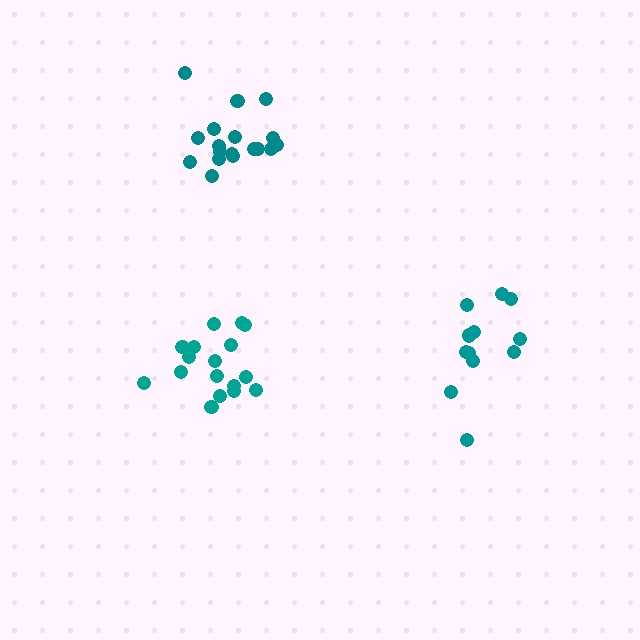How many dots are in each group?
Group 1: 18 dots, Group 2: 17 dots, Group 3: 12 dots (47 total).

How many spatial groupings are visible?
There are 3 spatial groupings.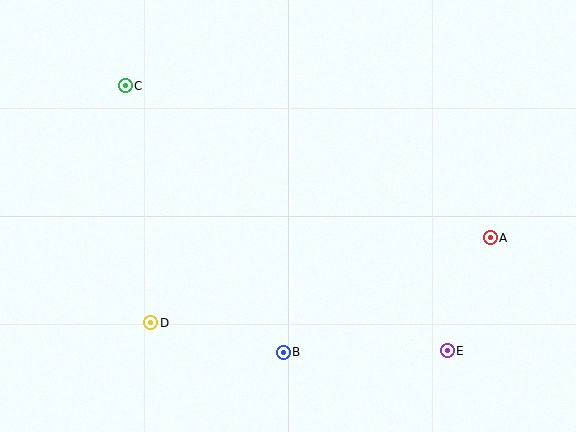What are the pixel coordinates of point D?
Point D is at (151, 323).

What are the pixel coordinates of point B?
Point B is at (283, 352).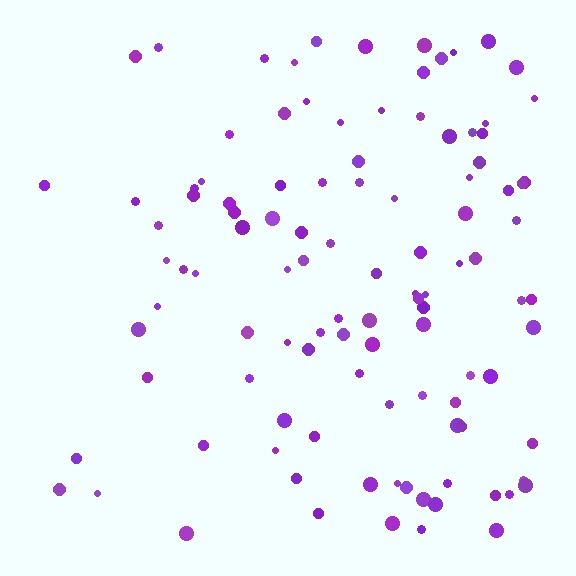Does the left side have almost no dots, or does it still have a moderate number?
Still a moderate number, just noticeably fewer than the right.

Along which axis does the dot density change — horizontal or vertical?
Horizontal.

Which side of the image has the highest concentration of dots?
The right.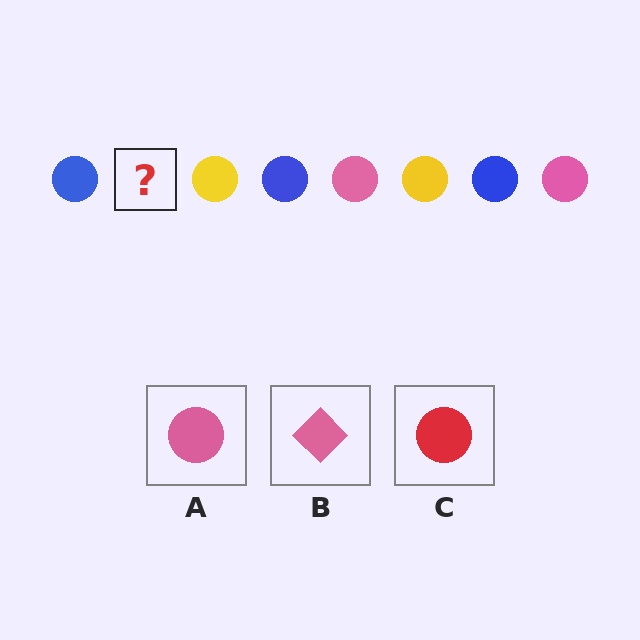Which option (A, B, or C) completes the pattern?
A.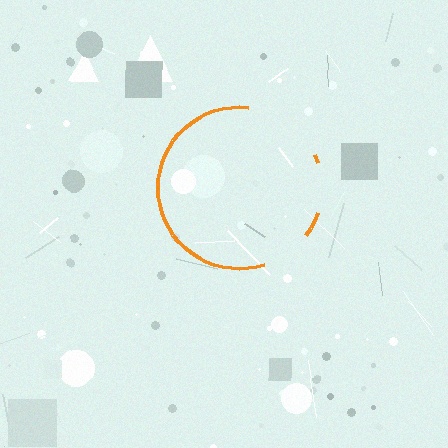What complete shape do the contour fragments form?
The contour fragments form a circle.